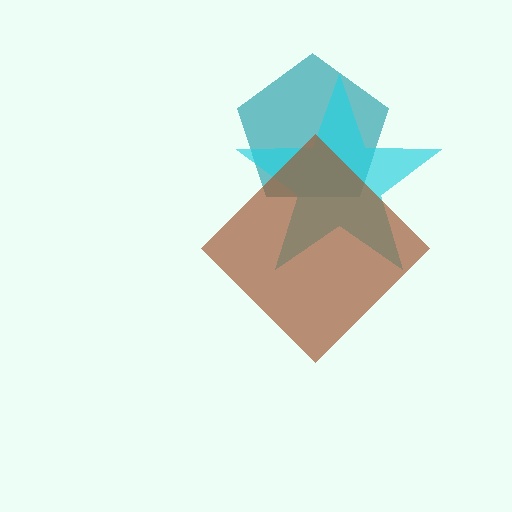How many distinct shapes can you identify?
There are 3 distinct shapes: a teal pentagon, a cyan star, a brown diamond.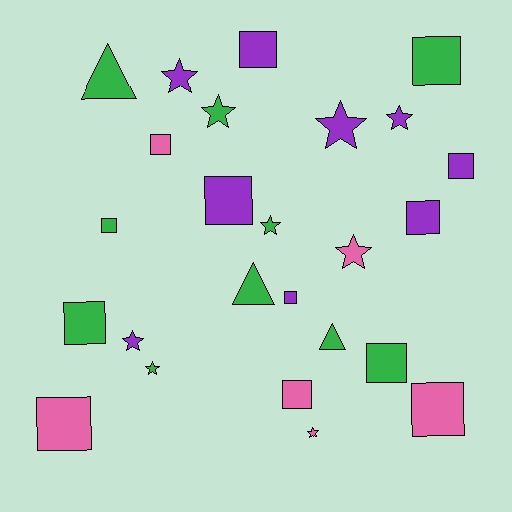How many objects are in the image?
There are 25 objects.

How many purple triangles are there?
There are no purple triangles.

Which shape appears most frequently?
Square, with 13 objects.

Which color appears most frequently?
Green, with 10 objects.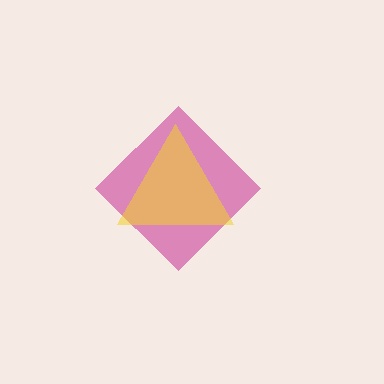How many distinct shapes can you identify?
There are 2 distinct shapes: a magenta diamond, a yellow triangle.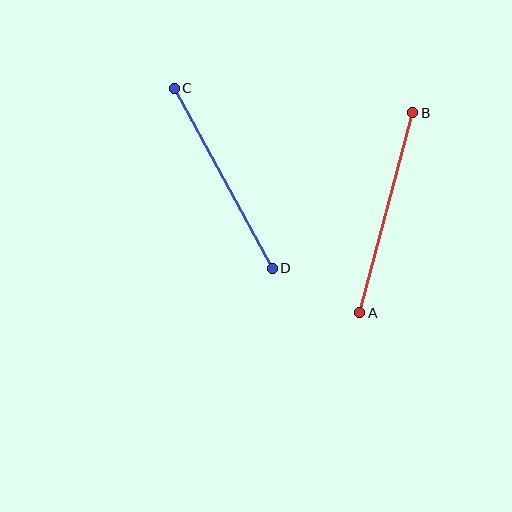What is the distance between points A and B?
The distance is approximately 207 pixels.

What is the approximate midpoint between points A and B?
The midpoint is at approximately (386, 213) pixels.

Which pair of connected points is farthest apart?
Points A and B are farthest apart.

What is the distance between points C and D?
The distance is approximately 205 pixels.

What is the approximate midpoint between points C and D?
The midpoint is at approximately (223, 178) pixels.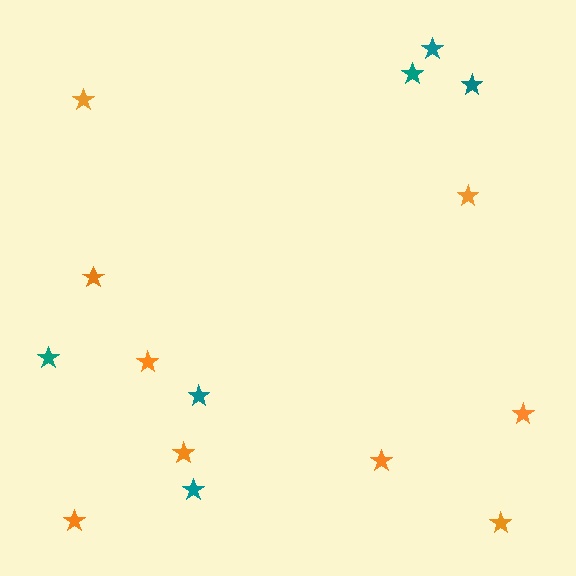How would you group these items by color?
There are 2 groups: one group of teal stars (6) and one group of orange stars (9).